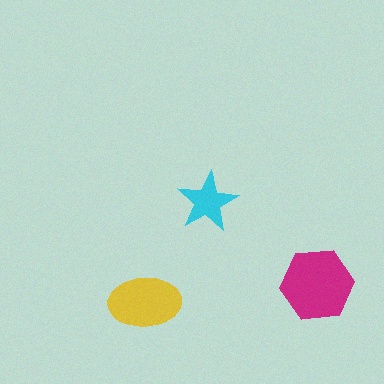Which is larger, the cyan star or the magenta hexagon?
The magenta hexagon.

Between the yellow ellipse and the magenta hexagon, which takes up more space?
The magenta hexagon.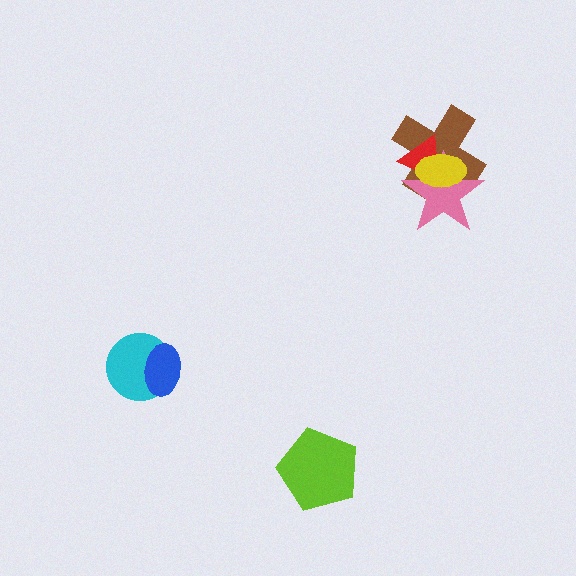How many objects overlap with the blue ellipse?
1 object overlaps with the blue ellipse.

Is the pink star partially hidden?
Yes, it is partially covered by another shape.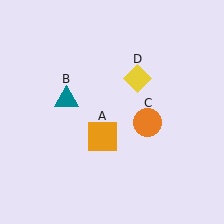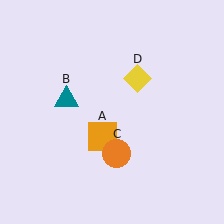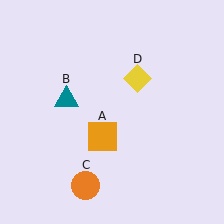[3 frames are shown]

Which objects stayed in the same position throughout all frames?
Orange square (object A) and teal triangle (object B) and yellow diamond (object D) remained stationary.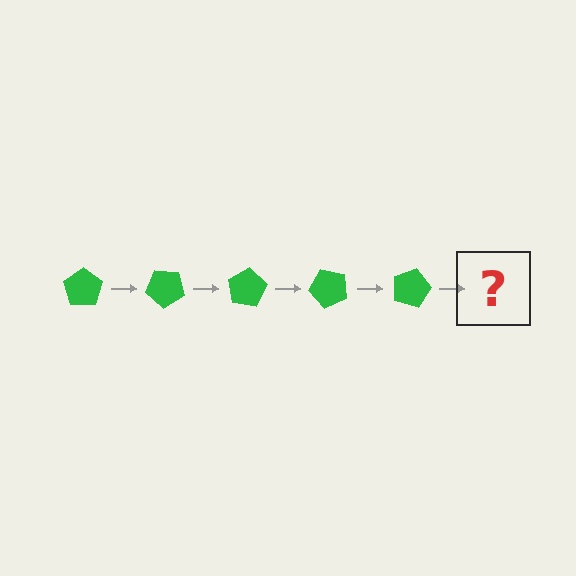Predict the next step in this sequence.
The next step is a green pentagon rotated 200 degrees.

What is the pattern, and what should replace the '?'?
The pattern is that the pentagon rotates 40 degrees each step. The '?' should be a green pentagon rotated 200 degrees.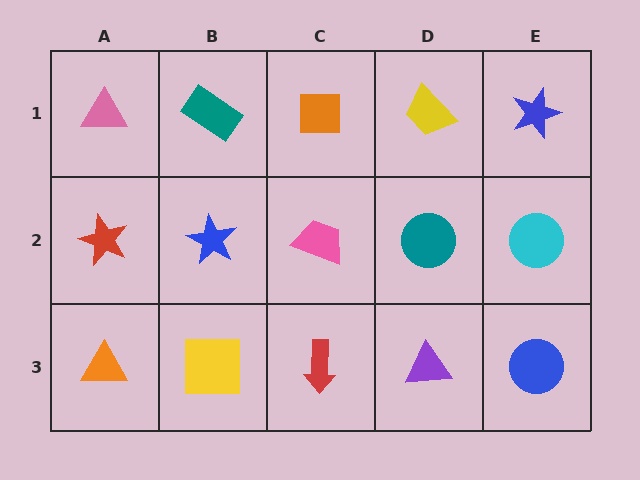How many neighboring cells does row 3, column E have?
2.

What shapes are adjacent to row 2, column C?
An orange square (row 1, column C), a red arrow (row 3, column C), a blue star (row 2, column B), a teal circle (row 2, column D).